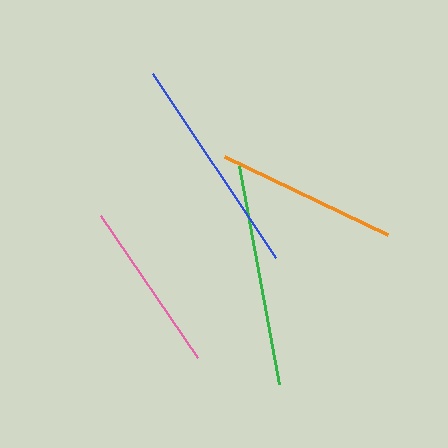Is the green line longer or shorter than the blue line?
The green line is longer than the blue line.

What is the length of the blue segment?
The blue segment is approximately 221 pixels long.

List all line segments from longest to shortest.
From longest to shortest: green, blue, orange, pink.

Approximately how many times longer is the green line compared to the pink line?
The green line is approximately 1.3 times the length of the pink line.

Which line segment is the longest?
The green line is the longest at approximately 222 pixels.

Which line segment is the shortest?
The pink line is the shortest at approximately 172 pixels.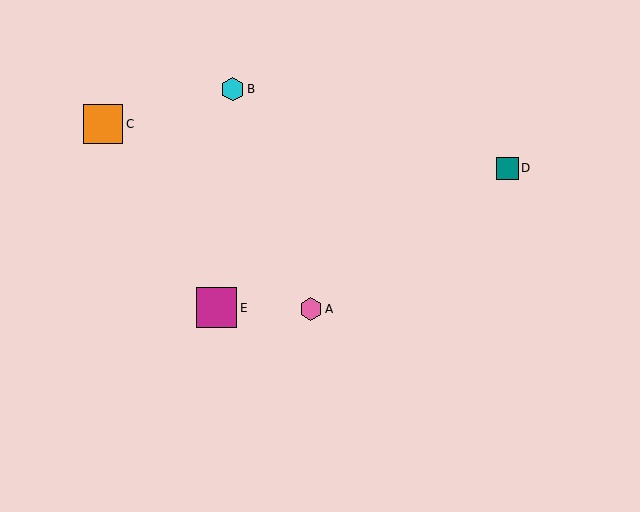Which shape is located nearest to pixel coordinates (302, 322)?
The pink hexagon (labeled A) at (311, 309) is nearest to that location.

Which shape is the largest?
The magenta square (labeled E) is the largest.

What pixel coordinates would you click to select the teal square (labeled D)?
Click at (507, 168) to select the teal square D.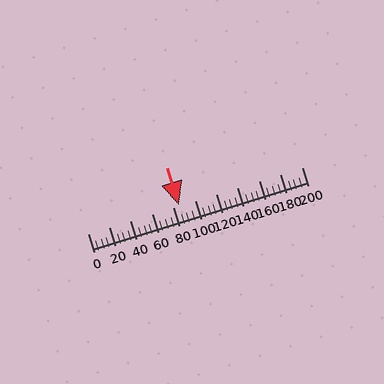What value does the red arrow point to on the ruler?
The red arrow points to approximately 85.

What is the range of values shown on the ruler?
The ruler shows values from 0 to 200.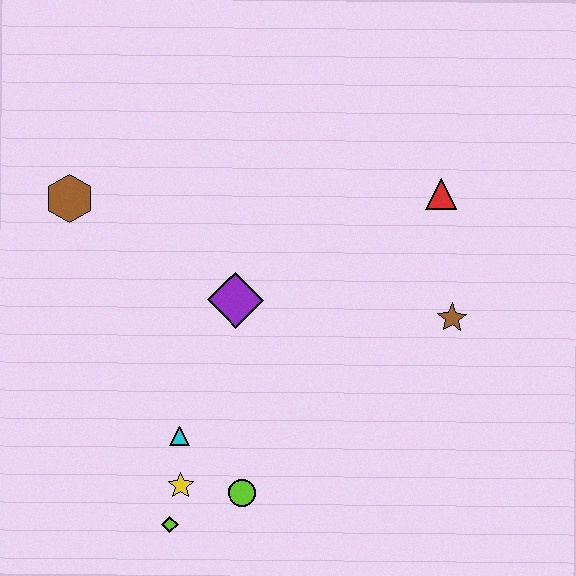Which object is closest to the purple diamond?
The cyan triangle is closest to the purple diamond.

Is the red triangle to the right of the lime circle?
Yes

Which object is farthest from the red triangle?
The lime diamond is farthest from the red triangle.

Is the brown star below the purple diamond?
Yes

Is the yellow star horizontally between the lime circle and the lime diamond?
Yes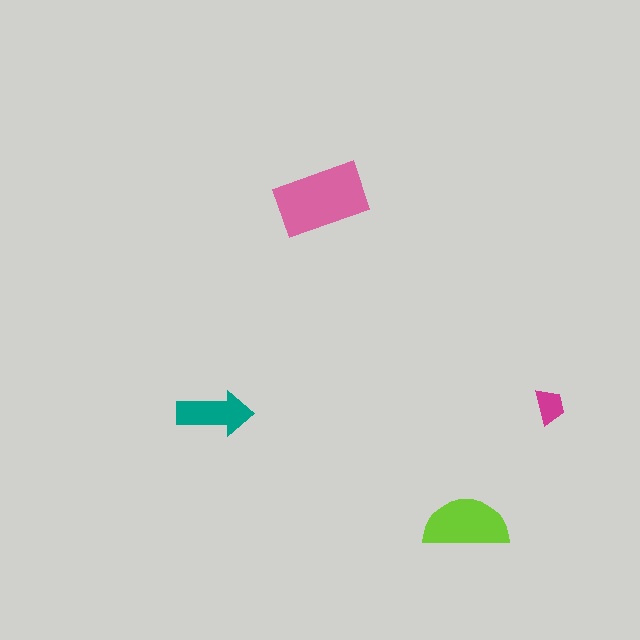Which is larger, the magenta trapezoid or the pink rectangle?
The pink rectangle.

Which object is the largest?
The pink rectangle.